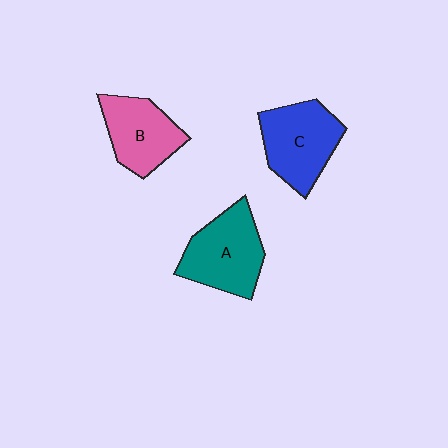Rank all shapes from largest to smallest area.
From largest to smallest: A (teal), C (blue), B (pink).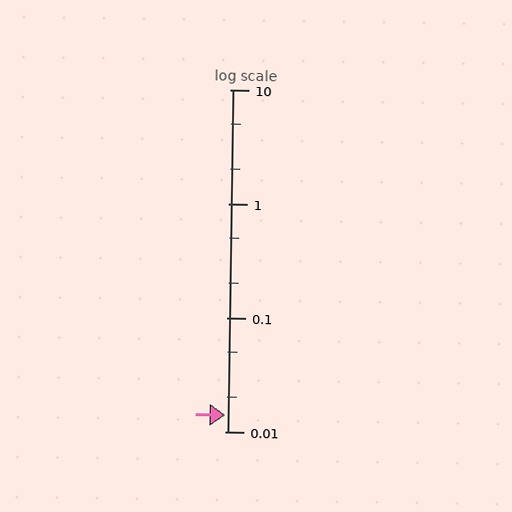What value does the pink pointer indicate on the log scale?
The pointer indicates approximately 0.014.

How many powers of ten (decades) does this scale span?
The scale spans 3 decades, from 0.01 to 10.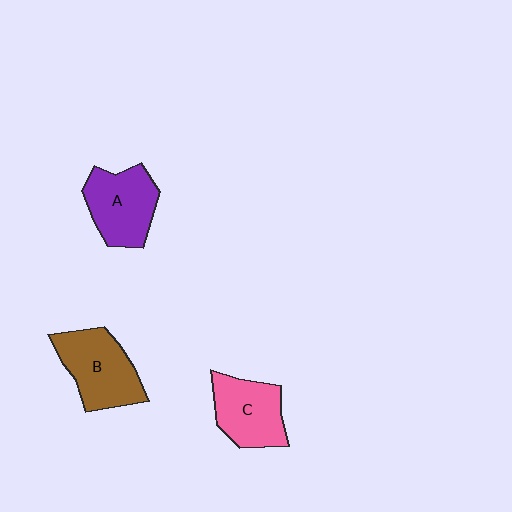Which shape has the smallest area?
Shape C (pink).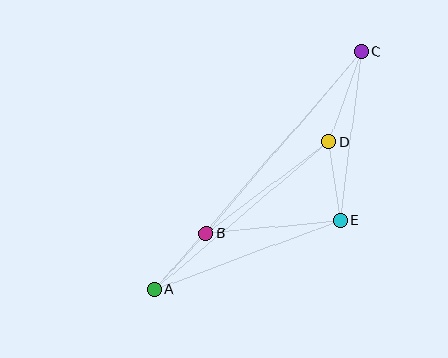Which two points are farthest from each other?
Points A and C are farthest from each other.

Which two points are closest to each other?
Points A and B are closest to each other.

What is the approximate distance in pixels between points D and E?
The distance between D and E is approximately 79 pixels.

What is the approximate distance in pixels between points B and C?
The distance between B and C is approximately 239 pixels.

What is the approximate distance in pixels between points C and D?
The distance between C and D is approximately 96 pixels.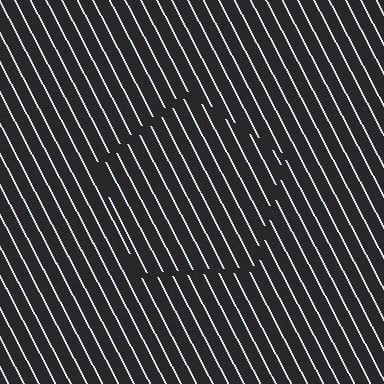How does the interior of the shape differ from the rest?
The interior of the shape contains the same grating, shifted by half a period — the contour is defined by the phase discontinuity where line-ends from the inner and outer gratings abut.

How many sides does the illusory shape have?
5 sides — the line-ends trace a pentagon.